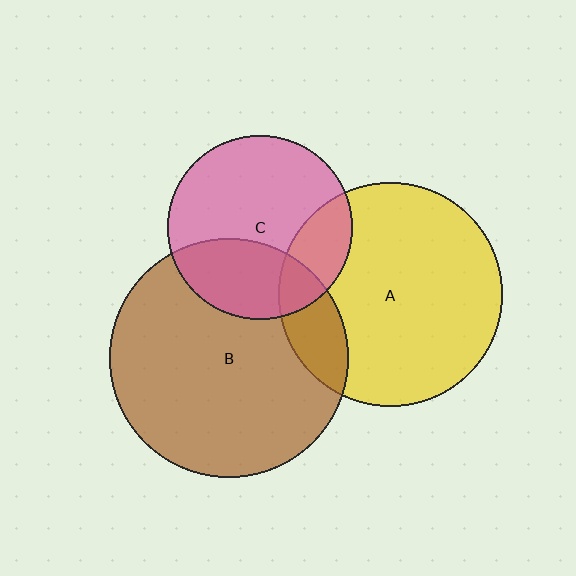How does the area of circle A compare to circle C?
Approximately 1.5 times.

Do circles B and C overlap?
Yes.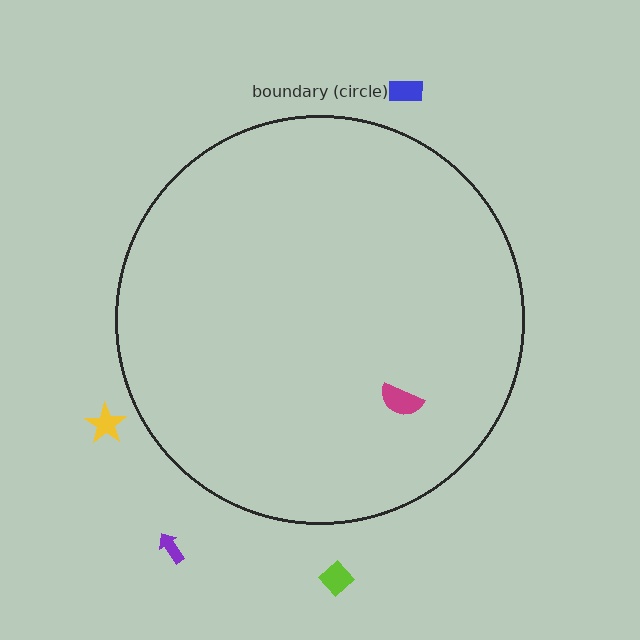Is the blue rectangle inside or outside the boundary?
Outside.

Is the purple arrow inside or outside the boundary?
Outside.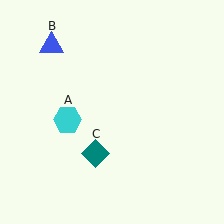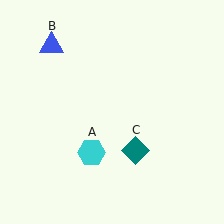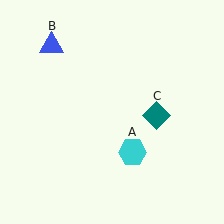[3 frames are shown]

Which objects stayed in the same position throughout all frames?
Blue triangle (object B) remained stationary.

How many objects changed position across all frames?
2 objects changed position: cyan hexagon (object A), teal diamond (object C).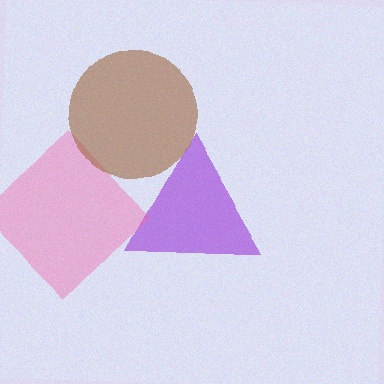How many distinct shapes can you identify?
There are 3 distinct shapes: a purple triangle, a pink diamond, a brown circle.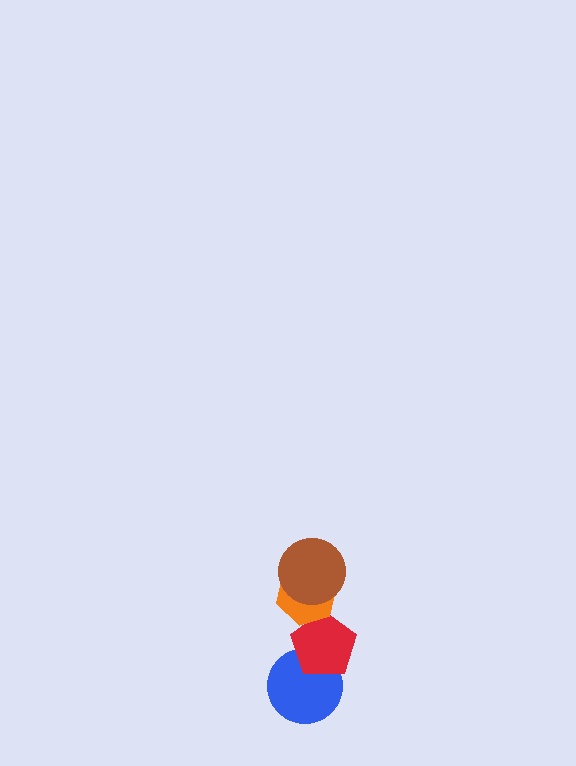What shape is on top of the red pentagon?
The orange hexagon is on top of the red pentagon.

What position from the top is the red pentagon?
The red pentagon is 3rd from the top.